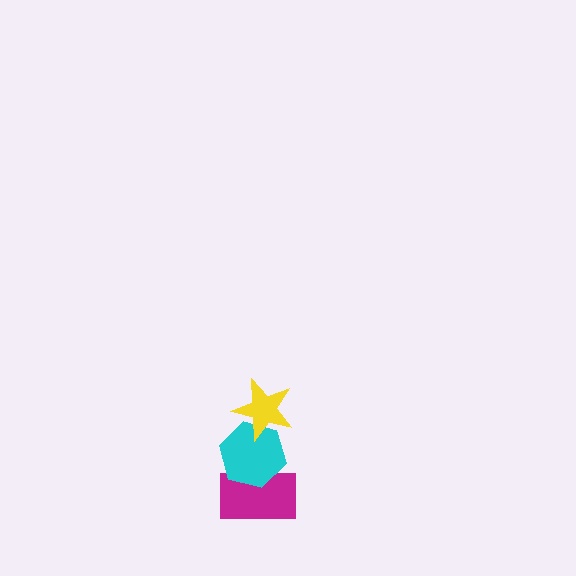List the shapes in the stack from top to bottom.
From top to bottom: the yellow star, the cyan hexagon, the magenta rectangle.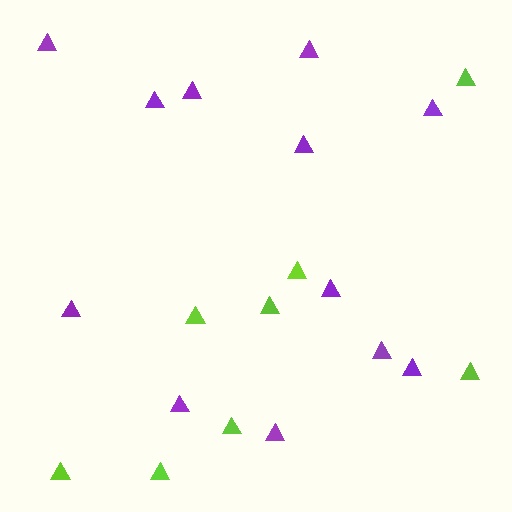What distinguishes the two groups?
There are 2 groups: one group of lime triangles (8) and one group of purple triangles (12).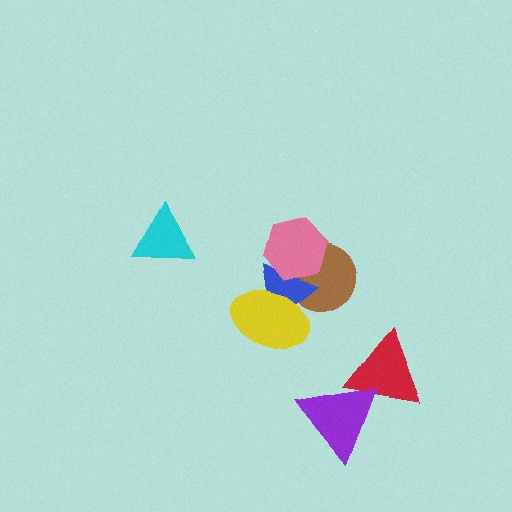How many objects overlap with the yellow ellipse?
2 objects overlap with the yellow ellipse.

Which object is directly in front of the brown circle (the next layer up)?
The blue triangle is directly in front of the brown circle.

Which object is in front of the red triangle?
The purple triangle is in front of the red triangle.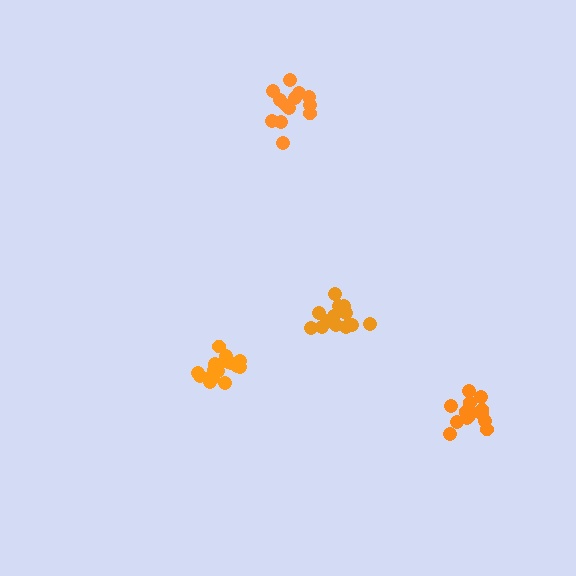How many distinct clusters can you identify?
There are 4 distinct clusters.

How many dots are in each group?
Group 1: 18 dots, Group 2: 13 dots, Group 3: 13 dots, Group 4: 14 dots (58 total).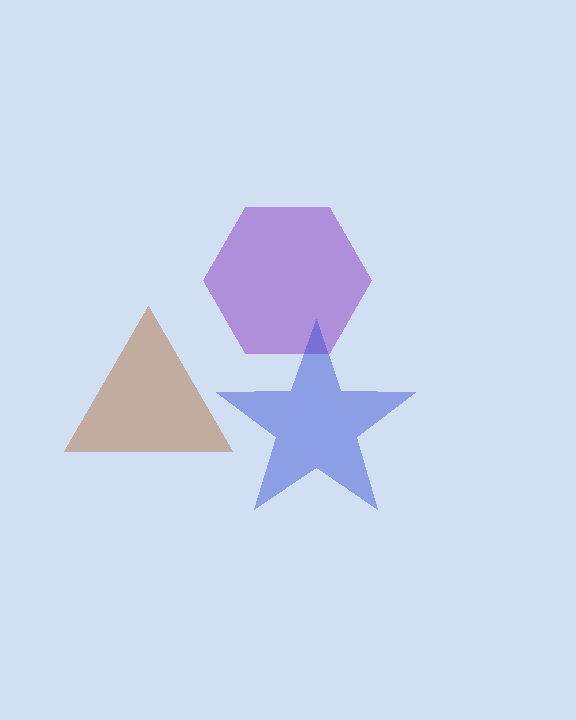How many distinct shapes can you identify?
There are 3 distinct shapes: a purple hexagon, a blue star, a brown triangle.